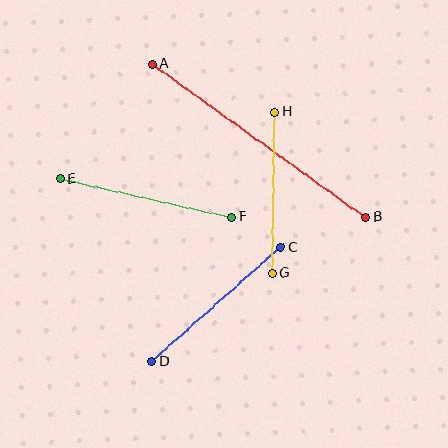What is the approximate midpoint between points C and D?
The midpoint is at approximately (216, 304) pixels.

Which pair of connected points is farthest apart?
Points A and B are farthest apart.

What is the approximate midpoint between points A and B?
The midpoint is at approximately (259, 141) pixels.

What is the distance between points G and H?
The distance is approximately 161 pixels.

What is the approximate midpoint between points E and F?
The midpoint is at approximately (146, 198) pixels.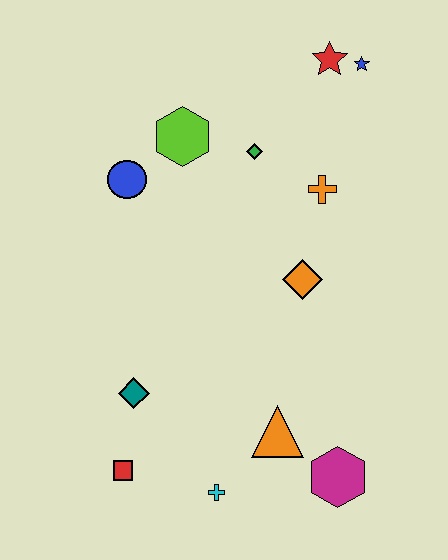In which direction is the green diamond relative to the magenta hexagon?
The green diamond is above the magenta hexagon.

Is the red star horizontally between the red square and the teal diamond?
No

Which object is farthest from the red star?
The red square is farthest from the red star.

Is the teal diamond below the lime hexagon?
Yes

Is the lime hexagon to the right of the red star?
No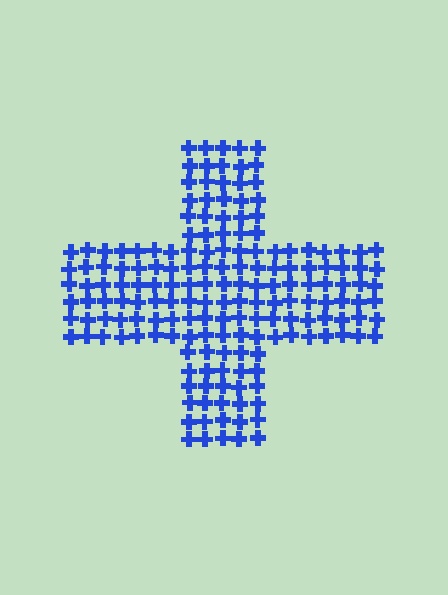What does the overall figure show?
The overall figure shows a cross.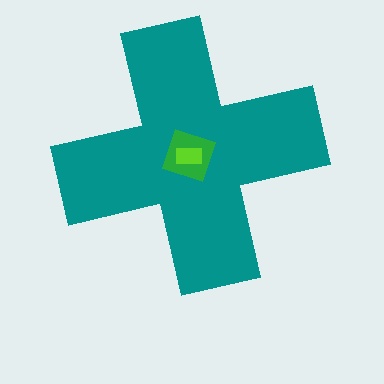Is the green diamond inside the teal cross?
Yes.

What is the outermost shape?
The teal cross.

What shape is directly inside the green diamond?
The lime rectangle.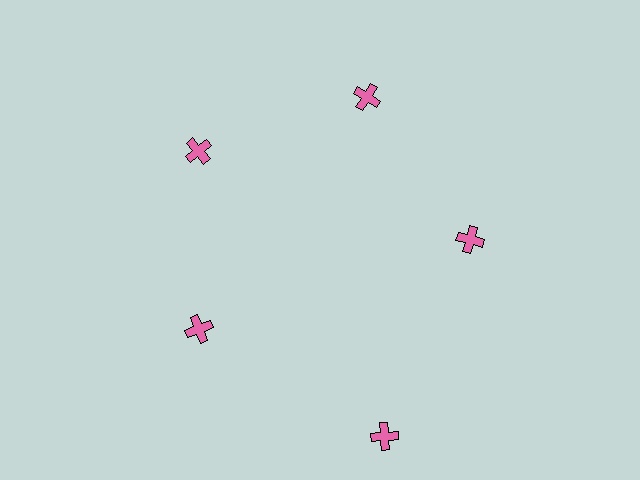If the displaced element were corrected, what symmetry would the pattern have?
It would have 5-fold rotational symmetry — the pattern would map onto itself every 72 degrees.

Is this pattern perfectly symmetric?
No. The 5 pink crosses are arranged in a ring, but one element near the 5 o'clock position is pushed outward from the center, breaking the 5-fold rotational symmetry.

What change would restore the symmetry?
The symmetry would be restored by moving it inward, back onto the ring so that all 5 crosses sit at equal angles and equal distance from the center.